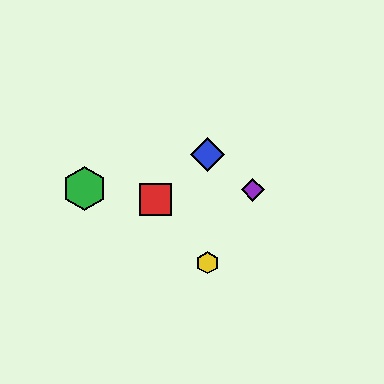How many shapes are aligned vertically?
2 shapes (the blue diamond, the yellow hexagon) are aligned vertically.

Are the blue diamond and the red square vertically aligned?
No, the blue diamond is at x≈207 and the red square is at x≈156.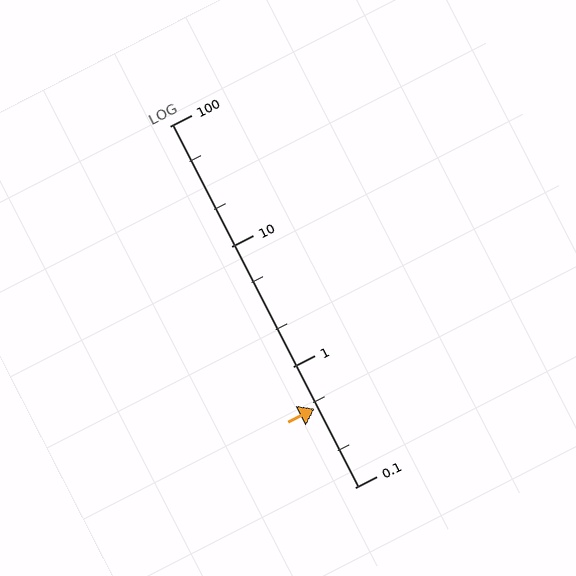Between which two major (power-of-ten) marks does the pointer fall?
The pointer is between 0.1 and 1.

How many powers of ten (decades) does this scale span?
The scale spans 3 decades, from 0.1 to 100.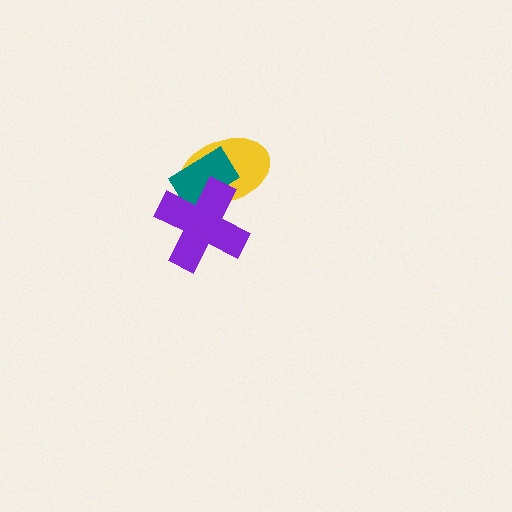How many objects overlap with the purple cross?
2 objects overlap with the purple cross.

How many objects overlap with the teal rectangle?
2 objects overlap with the teal rectangle.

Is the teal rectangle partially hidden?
Yes, it is partially covered by another shape.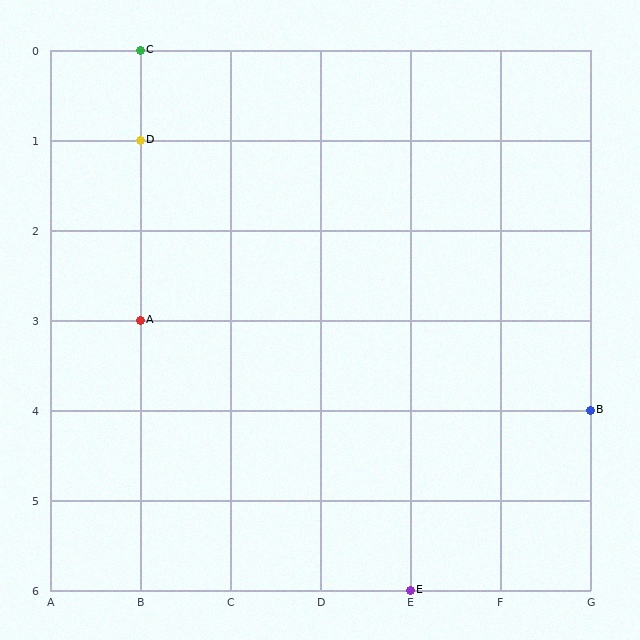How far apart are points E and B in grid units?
Points E and B are 2 columns and 2 rows apart (about 2.8 grid units diagonally).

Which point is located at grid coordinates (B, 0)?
Point C is at (B, 0).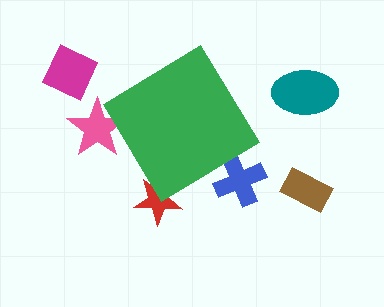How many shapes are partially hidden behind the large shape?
3 shapes are partially hidden.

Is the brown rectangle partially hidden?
No, the brown rectangle is fully visible.